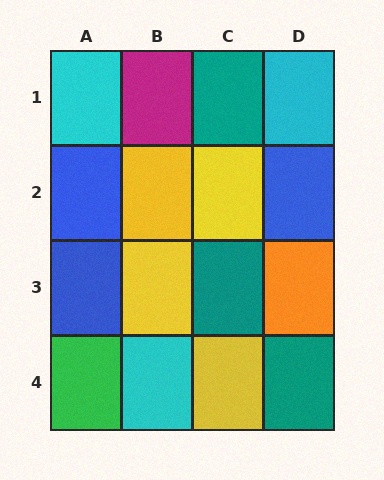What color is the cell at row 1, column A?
Cyan.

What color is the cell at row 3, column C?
Teal.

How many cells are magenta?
1 cell is magenta.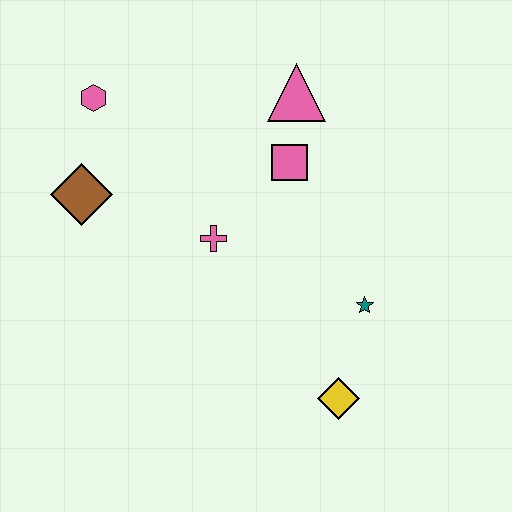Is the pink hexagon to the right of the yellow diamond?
No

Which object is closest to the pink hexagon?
The brown diamond is closest to the pink hexagon.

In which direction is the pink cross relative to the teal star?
The pink cross is to the left of the teal star.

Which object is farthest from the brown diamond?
The yellow diamond is farthest from the brown diamond.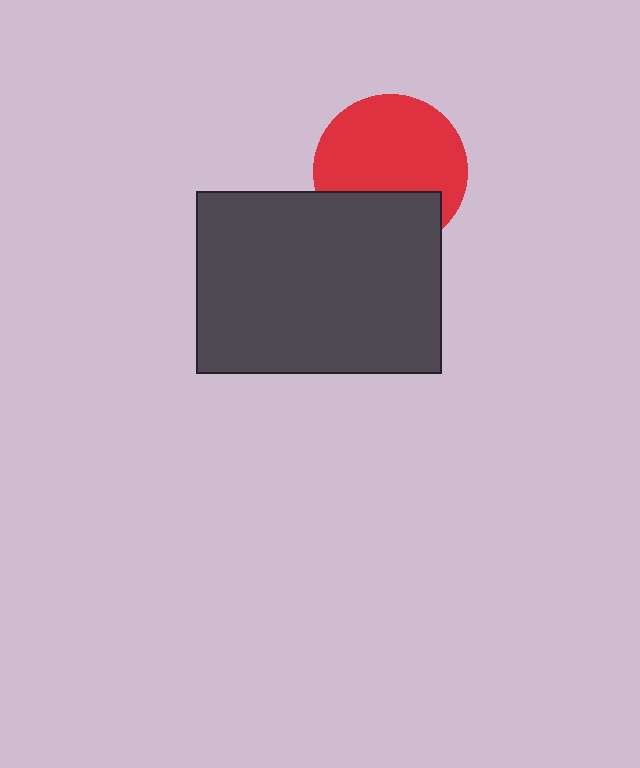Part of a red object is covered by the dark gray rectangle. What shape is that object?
It is a circle.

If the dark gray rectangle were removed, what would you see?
You would see the complete red circle.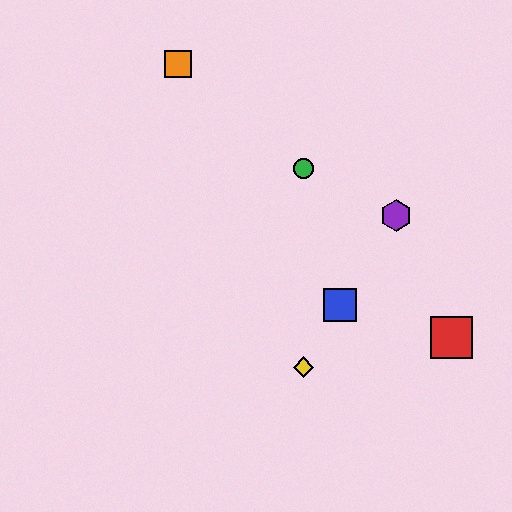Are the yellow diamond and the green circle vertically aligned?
Yes, both are at x≈304.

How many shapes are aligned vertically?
2 shapes (the green circle, the yellow diamond) are aligned vertically.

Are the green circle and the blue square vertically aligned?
No, the green circle is at x≈304 and the blue square is at x≈340.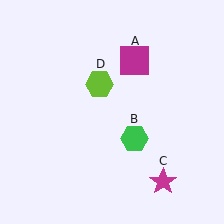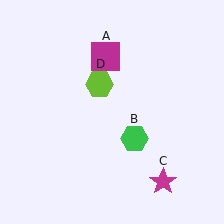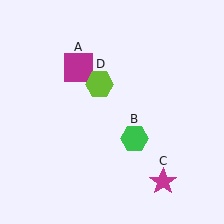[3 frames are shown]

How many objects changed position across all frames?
1 object changed position: magenta square (object A).